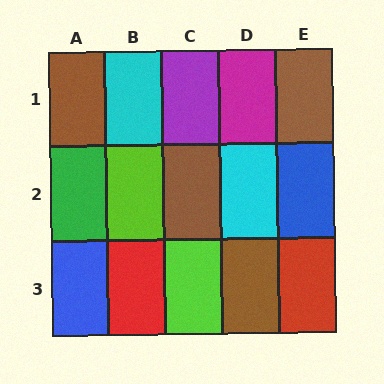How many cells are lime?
2 cells are lime.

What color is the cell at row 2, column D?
Cyan.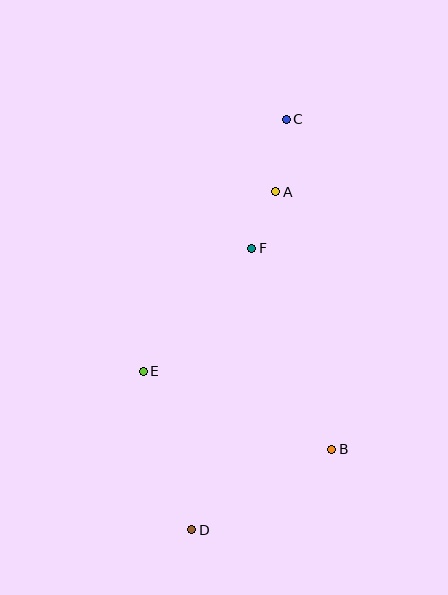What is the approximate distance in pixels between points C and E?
The distance between C and E is approximately 290 pixels.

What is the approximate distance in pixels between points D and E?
The distance between D and E is approximately 166 pixels.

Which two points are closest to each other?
Points A and F are closest to each other.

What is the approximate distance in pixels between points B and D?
The distance between B and D is approximately 161 pixels.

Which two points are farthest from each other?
Points C and D are farthest from each other.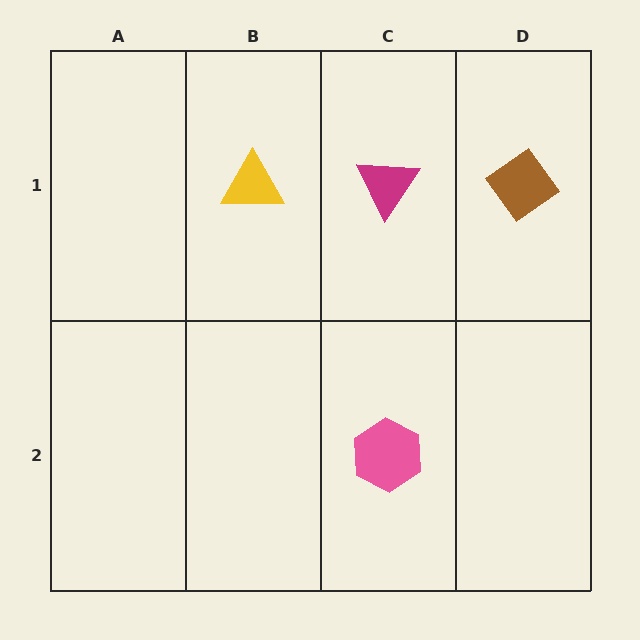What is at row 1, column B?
A yellow triangle.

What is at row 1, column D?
A brown diamond.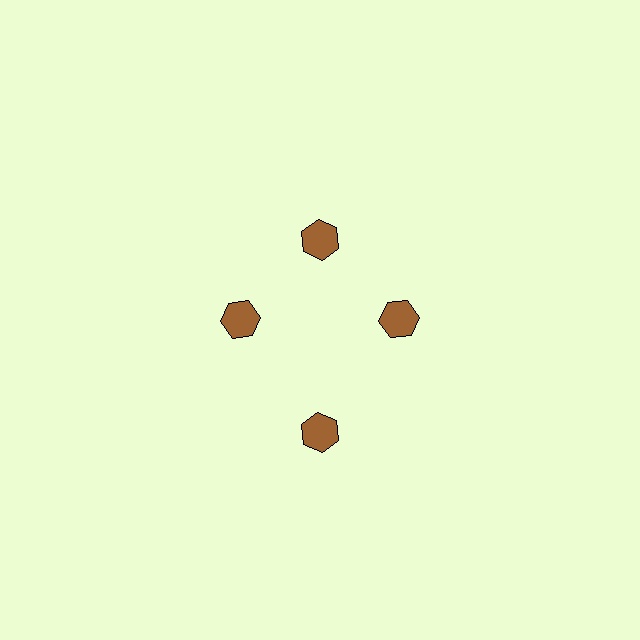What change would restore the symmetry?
The symmetry would be restored by moving it inward, back onto the ring so that all 4 hexagons sit at equal angles and equal distance from the center.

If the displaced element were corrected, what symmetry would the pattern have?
It would have 4-fold rotational symmetry — the pattern would map onto itself every 90 degrees.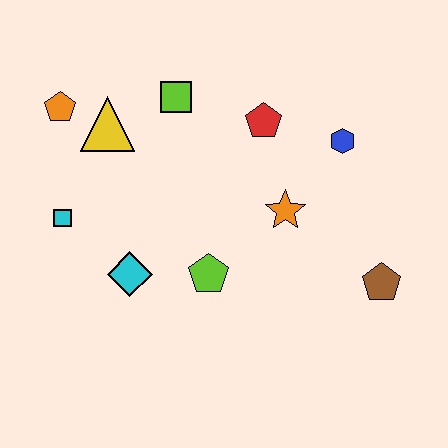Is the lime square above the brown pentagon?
Yes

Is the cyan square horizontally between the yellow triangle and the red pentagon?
No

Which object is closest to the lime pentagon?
The cyan diamond is closest to the lime pentagon.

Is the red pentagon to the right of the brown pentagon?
No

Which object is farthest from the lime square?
The brown pentagon is farthest from the lime square.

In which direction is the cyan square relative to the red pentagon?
The cyan square is to the left of the red pentagon.